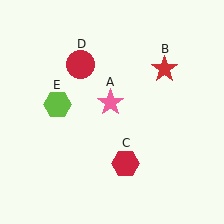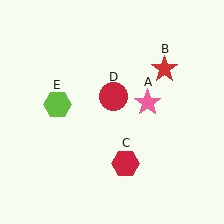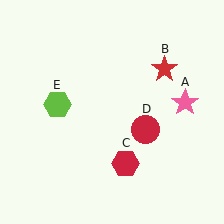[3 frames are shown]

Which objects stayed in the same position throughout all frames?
Red star (object B) and red hexagon (object C) and lime hexagon (object E) remained stationary.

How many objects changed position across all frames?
2 objects changed position: pink star (object A), red circle (object D).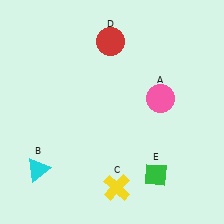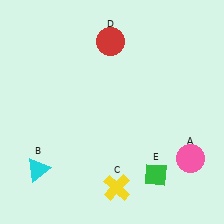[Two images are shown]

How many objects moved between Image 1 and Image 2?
1 object moved between the two images.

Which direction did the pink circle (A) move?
The pink circle (A) moved down.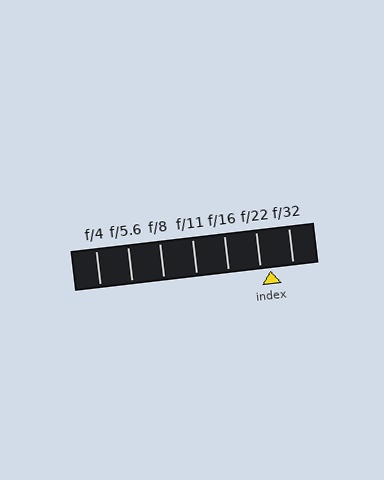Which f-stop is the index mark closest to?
The index mark is closest to f/22.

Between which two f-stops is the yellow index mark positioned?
The index mark is between f/22 and f/32.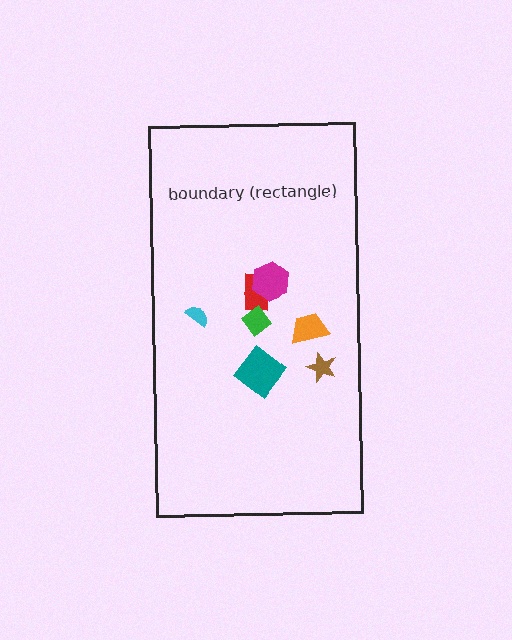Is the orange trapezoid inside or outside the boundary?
Inside.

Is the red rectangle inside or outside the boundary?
Inside.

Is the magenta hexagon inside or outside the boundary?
Inside.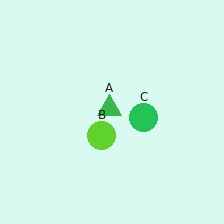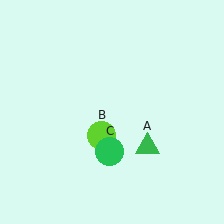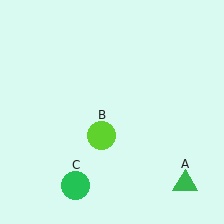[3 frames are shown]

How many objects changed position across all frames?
2 objects changed position: green triangle (object A), green circle (object C).